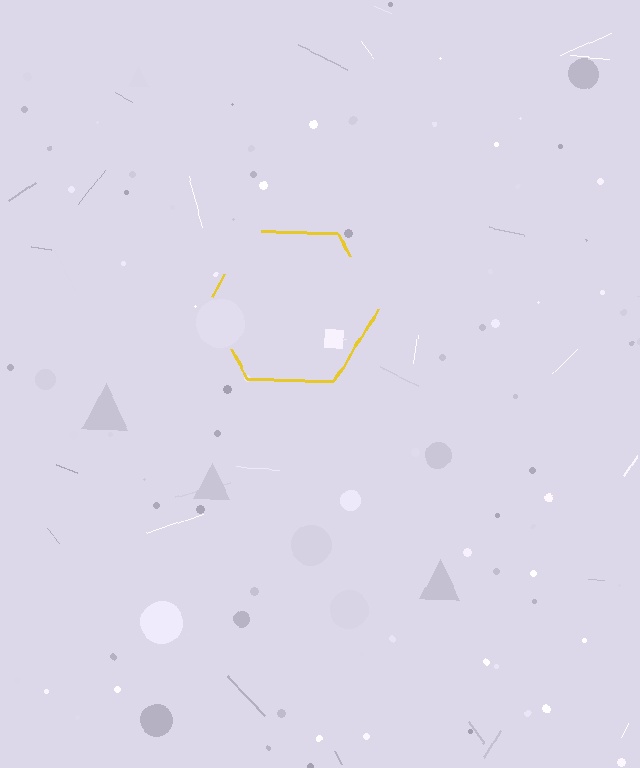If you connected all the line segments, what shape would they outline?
They would outline a hexagon.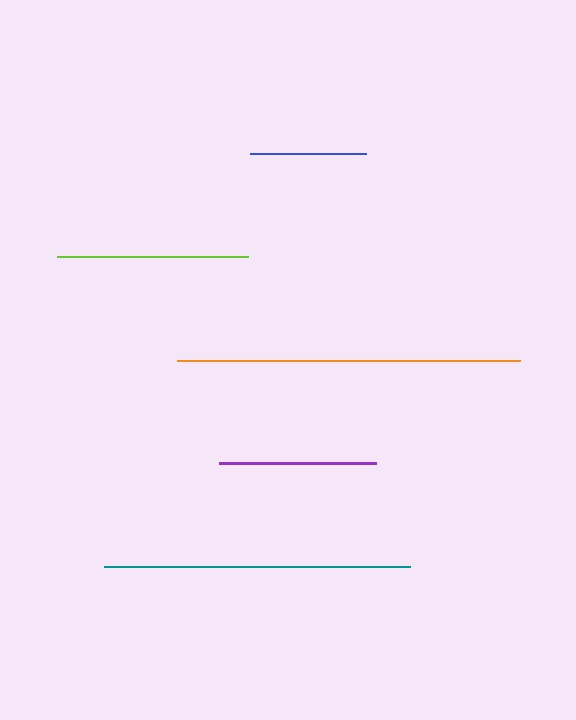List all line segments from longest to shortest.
From longest to shortest: orange, teal, lime, purple, blue.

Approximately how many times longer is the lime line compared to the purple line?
The lime line is approximately 1.2 times the length of the purple line.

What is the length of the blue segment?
The blue segment is approximately 115 pixels long.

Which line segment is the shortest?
The blue line is the shortest at approximately 115 pixels.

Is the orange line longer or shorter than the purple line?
The orange line is longer than the purple line.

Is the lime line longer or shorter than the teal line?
The teal line is longer than the lime line.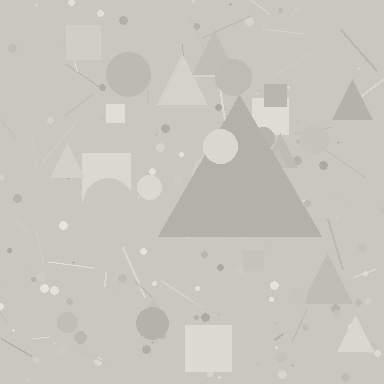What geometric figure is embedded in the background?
A triangle is embedded in the background.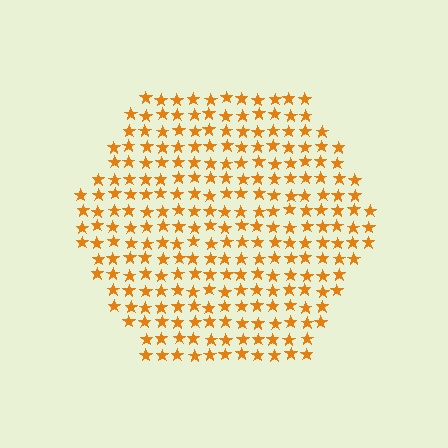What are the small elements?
The small elements are stars.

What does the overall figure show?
The overall figure shows a hexagon.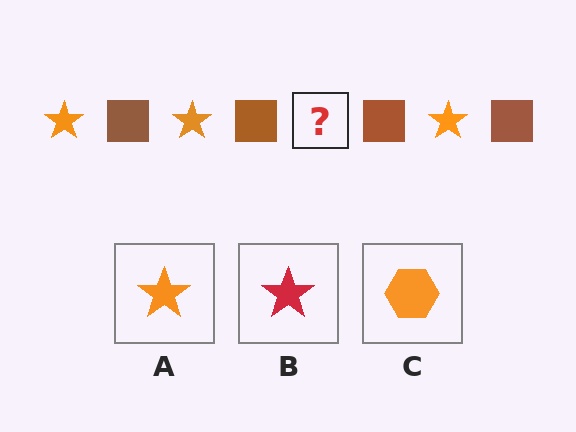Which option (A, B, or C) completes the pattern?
A.